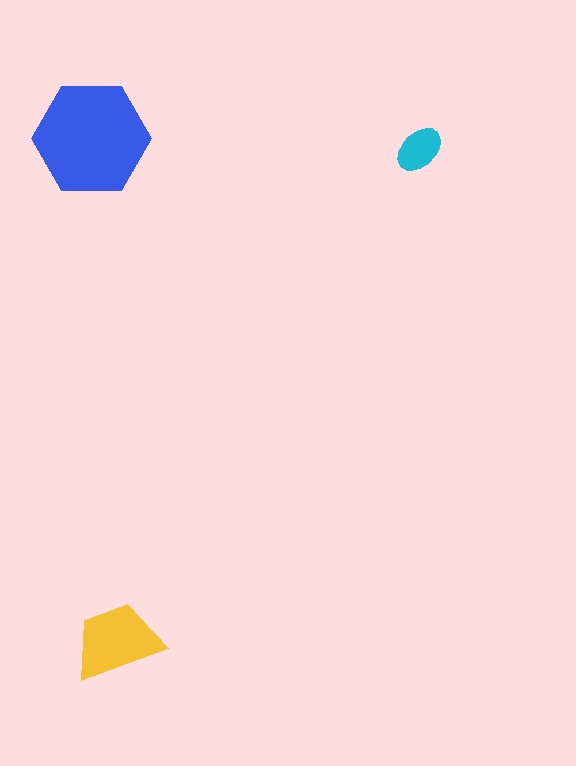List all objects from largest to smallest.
The blue hexagon, the yellow trapezoid, the cyan ellipse.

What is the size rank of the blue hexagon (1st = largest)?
1st.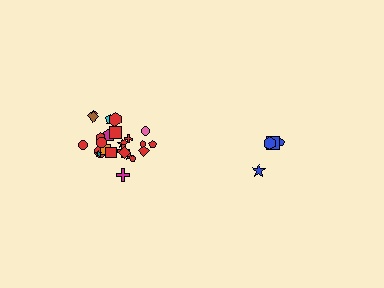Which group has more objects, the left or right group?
The left group.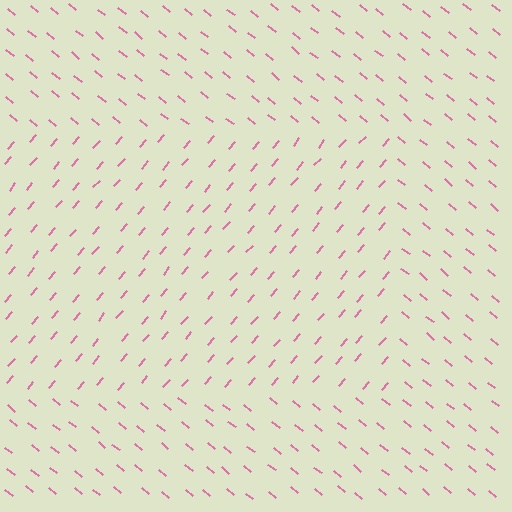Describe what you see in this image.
The image is filled with small pink line segments. A rectangle region in the image has lines oriented differently from the surrounding lines, creating a visible texture boundary.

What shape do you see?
I see a rectangle.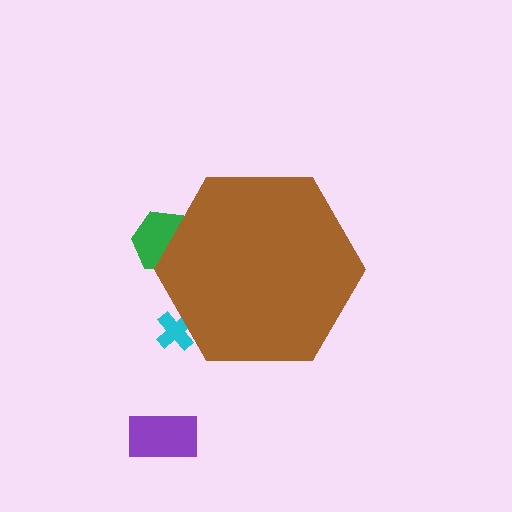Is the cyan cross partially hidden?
Yes, the cyan cross is partially hidden behind the brown hexagon.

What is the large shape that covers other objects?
A brown hexagon.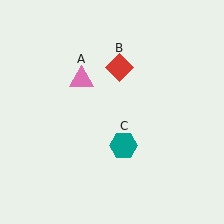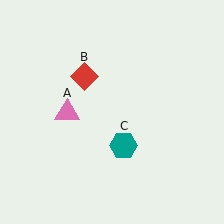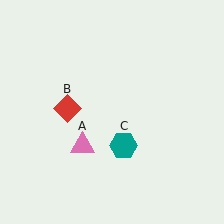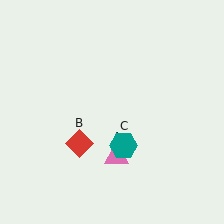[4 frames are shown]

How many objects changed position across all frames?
2 objects changed position: pink triangle (object A), red diamond (object B).